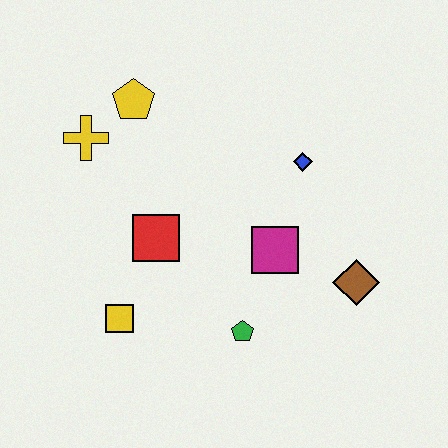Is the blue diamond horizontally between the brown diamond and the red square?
Yes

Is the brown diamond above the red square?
No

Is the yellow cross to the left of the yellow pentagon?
Yes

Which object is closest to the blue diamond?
The magenta square is closest to the blue diamond.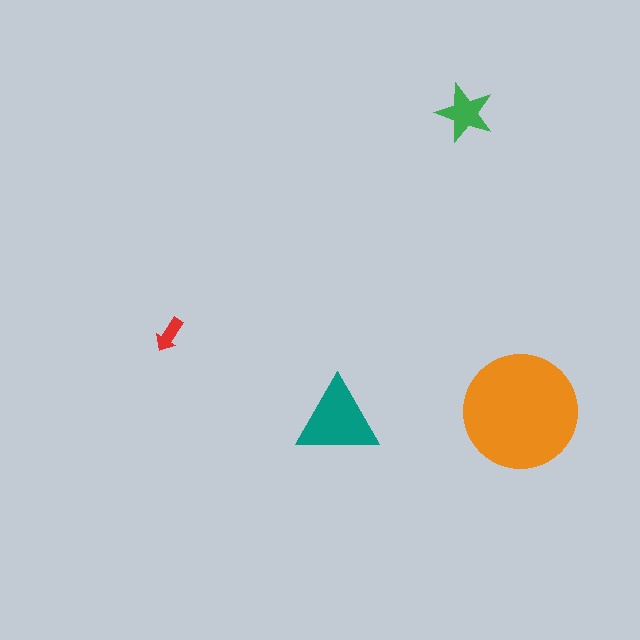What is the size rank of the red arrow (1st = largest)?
4th.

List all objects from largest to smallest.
The orange circle, the teal triangle, the green star, the red arrow.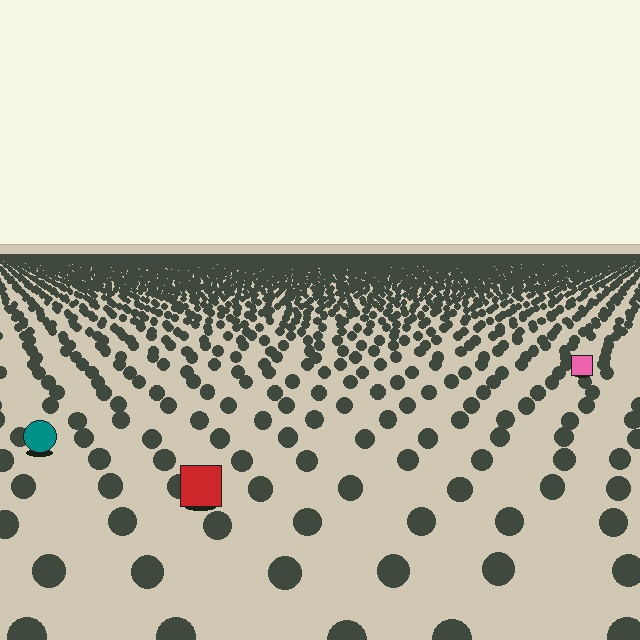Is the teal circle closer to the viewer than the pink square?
Yes. The teal circle is closer — you can tell from the texture gradient: the ground texture is coarser near it.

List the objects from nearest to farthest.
From nearest to farthest: the red square, the teal circle, the pink square.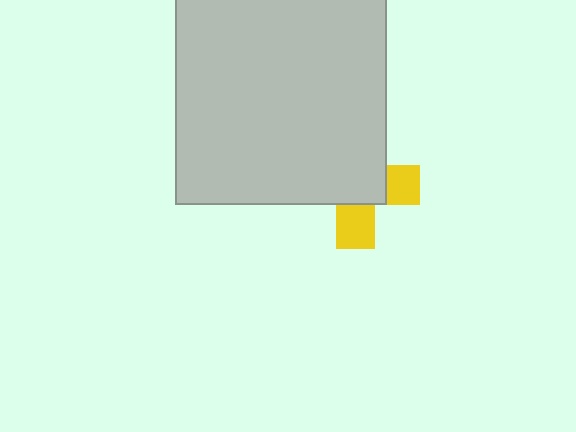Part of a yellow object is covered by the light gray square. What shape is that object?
It is a cross.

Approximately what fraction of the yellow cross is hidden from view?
Roughly 65% of the yellow cross is hidden behind the light gray square.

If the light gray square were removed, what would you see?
You would see the complete yellow cross.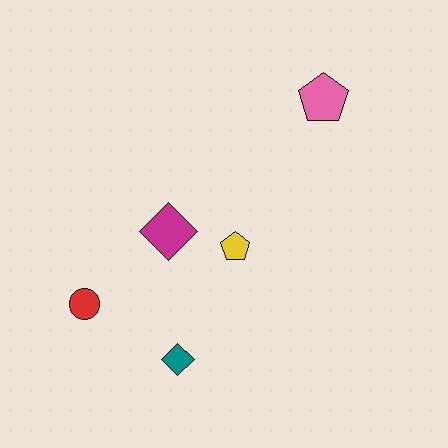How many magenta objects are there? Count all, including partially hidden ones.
There is 1 magenta object.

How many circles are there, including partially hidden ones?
There is 1 circle.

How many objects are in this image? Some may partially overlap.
There are 5 objects.